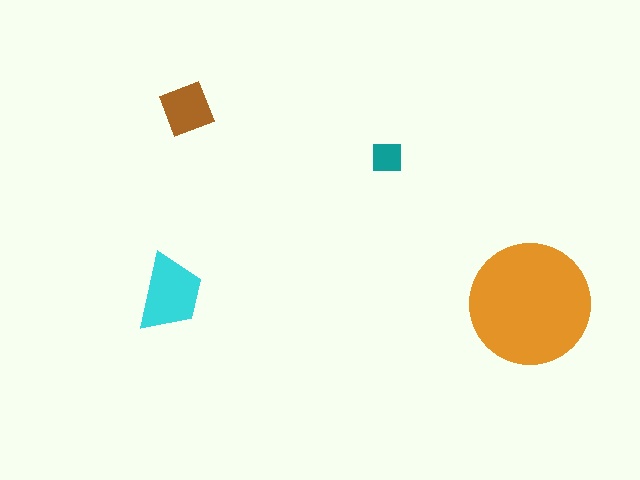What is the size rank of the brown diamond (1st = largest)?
3rd.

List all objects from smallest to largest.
The teal square, the brown diamond, the cyan trapezoid, the orange circle.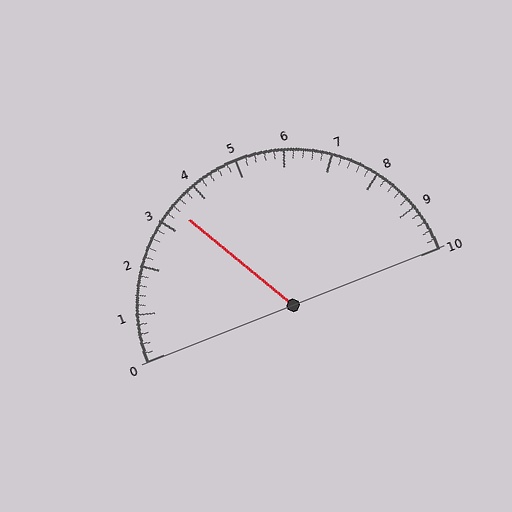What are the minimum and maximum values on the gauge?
The gauge ranges from 0 to 10.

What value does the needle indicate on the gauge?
The needle indicates approximately 3.4.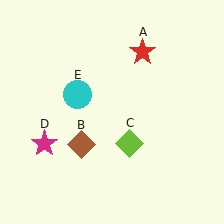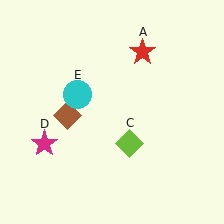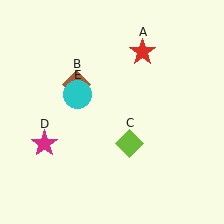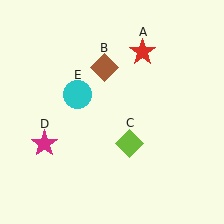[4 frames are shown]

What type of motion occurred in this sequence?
The brown diamond (object B) rotated clockwise around the center of the scene.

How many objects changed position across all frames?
1 object changed position: brown diamond (object B).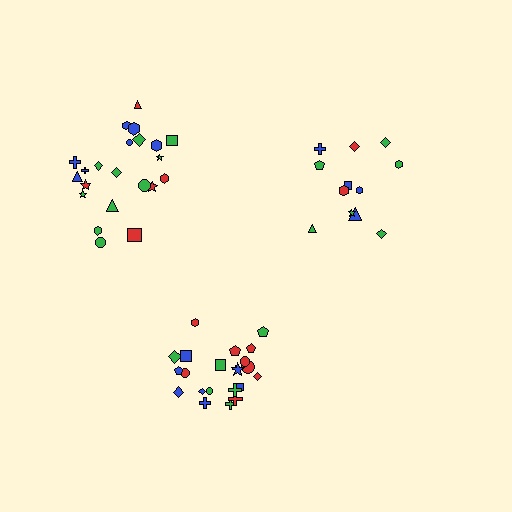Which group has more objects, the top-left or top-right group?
The top-left group.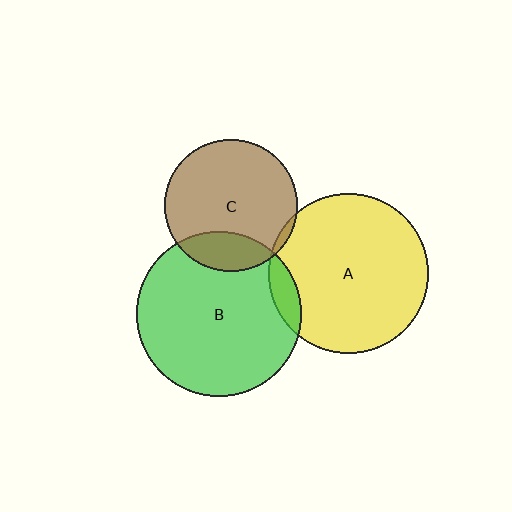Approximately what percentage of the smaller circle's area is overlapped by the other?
Approximately 10%.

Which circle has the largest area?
Circle B (green).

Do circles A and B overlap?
Yes.